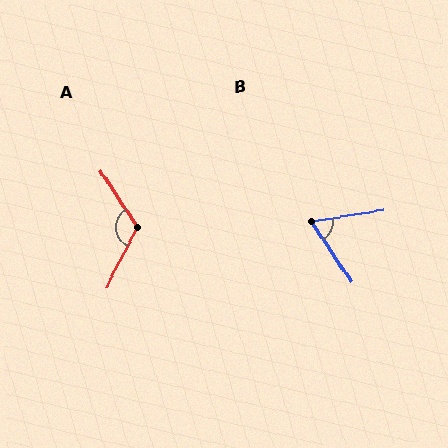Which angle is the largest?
A, at approximately 120 degrees.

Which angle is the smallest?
B, at approximately 66 degrees.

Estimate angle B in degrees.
Approximately 66 degrees.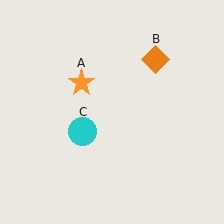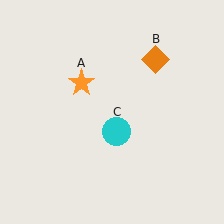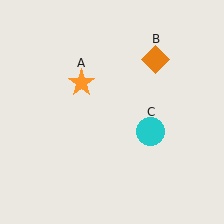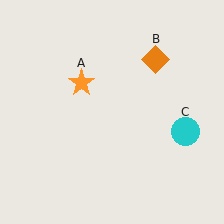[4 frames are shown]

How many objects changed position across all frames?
1 object changed position: cyan circle (object C).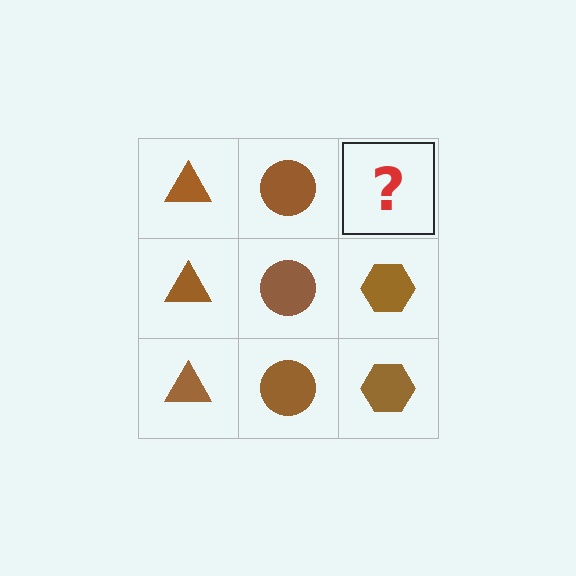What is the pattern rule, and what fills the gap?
The rule is that each column has a consistent shape. The gap should be filled with a brown hexagon.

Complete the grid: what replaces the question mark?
The question mark should be replaced with a brown hexagon.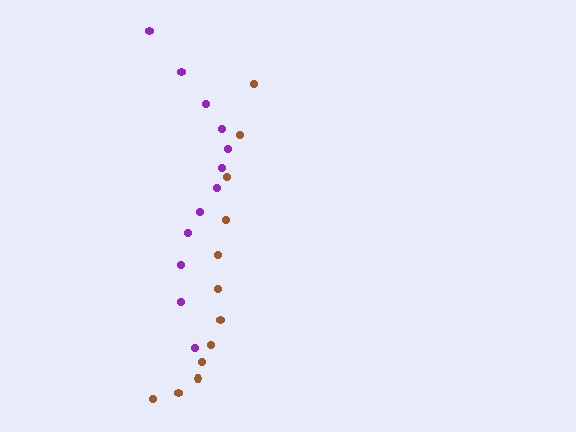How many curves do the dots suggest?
There are 2 distinct paths.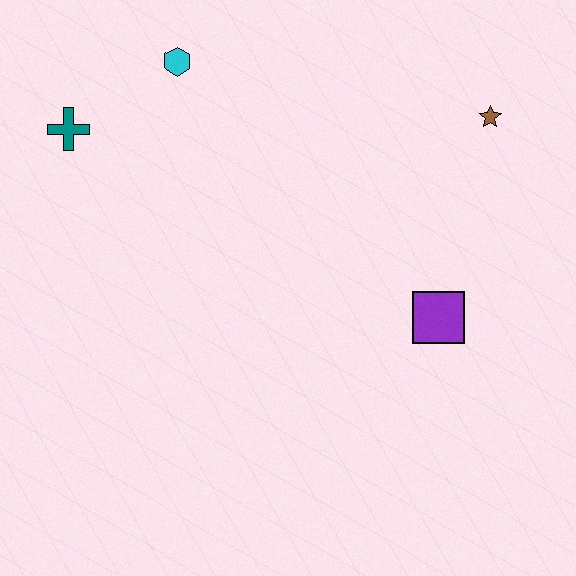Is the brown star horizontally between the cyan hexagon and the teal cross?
No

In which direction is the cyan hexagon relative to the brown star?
The cyan hexagon is to the left of the brown star.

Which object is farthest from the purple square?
The teal cross is farthest from the purple square.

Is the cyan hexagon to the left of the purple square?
Yes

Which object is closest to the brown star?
The purple square is closest to the brown star.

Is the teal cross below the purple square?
No